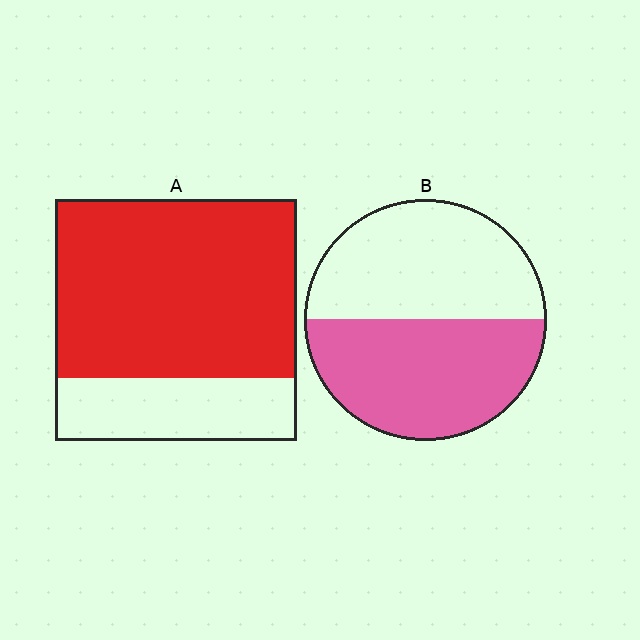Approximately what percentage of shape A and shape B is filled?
A is approximately 75% and B is approximately 50%.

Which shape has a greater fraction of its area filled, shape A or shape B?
Shape A.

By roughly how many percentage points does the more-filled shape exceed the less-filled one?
By roughly 25 percentage points (A over B).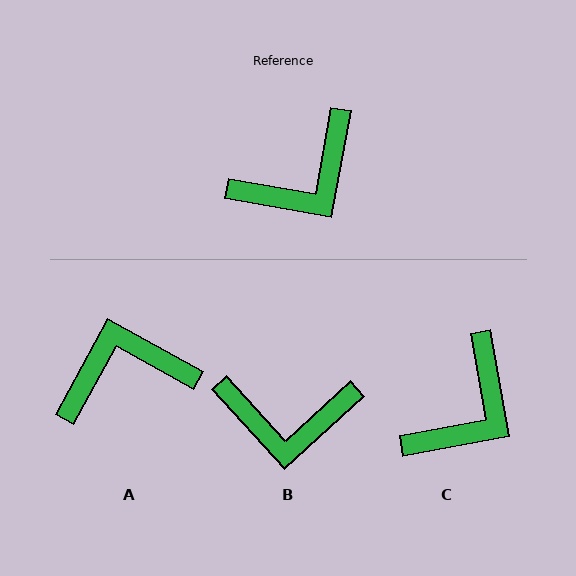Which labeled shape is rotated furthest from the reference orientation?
A, about 161 degrees away.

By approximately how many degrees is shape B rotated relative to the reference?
Approximately 37 degrees clockwise.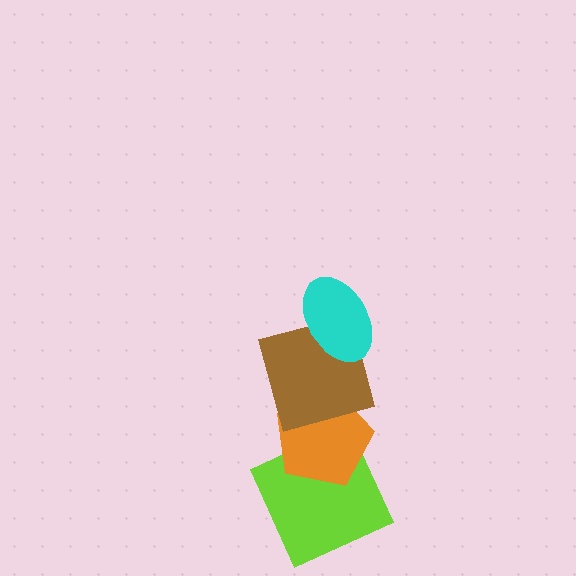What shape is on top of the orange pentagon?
The brown square is on top of the orange pentagon.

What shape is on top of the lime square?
The orange pentagon is on top of the lime square.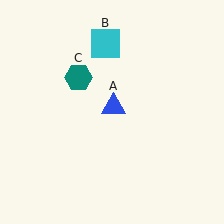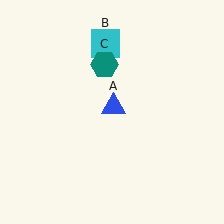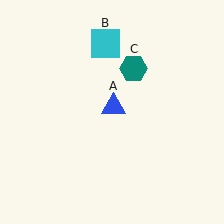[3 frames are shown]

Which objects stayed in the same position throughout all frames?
Blue triangle (object A) and cyan square (object B) remained stationary.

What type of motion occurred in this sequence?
The teal hexagon (object C) rotated clockwise around the center of the scene.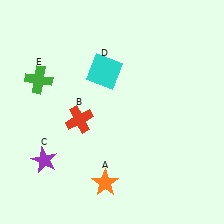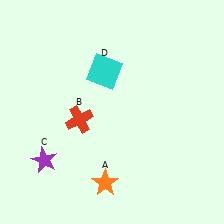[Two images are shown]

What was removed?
The green cross (E) was removed in Image 2.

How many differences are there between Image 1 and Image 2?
There is 1 difference between the two images.